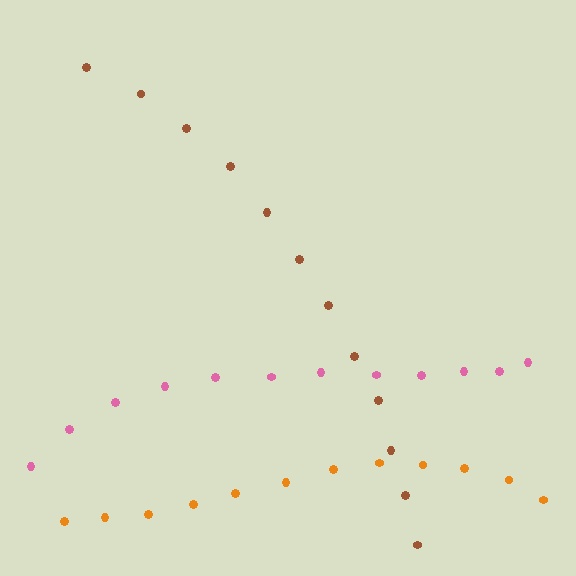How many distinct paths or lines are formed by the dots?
There are 3 distinct paths.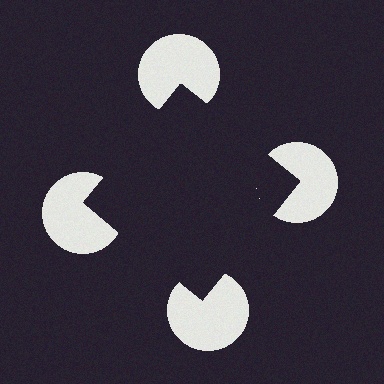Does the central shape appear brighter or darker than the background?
It typically appears slightly darker than the background, even though no actual brightness change is drawn.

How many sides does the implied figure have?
4 sides.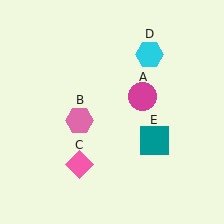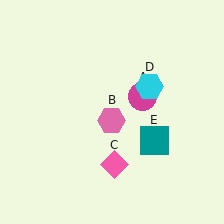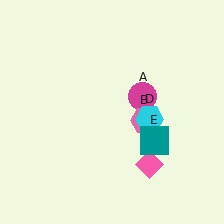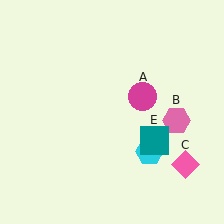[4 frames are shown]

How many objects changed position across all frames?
3 objects changed position: pink hexagon (object B), pink diamond (object C), cyan hexagon (object D).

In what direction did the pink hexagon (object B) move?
The pink hexagon (object B) moved right.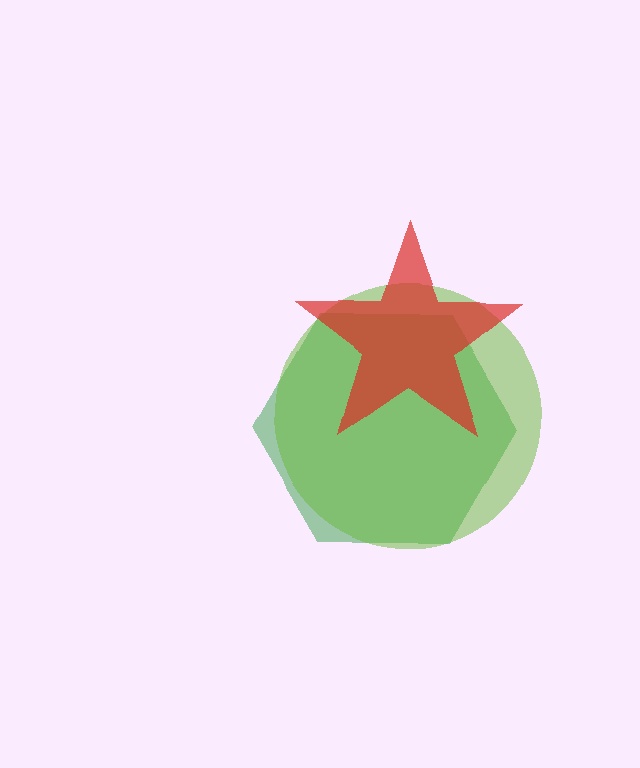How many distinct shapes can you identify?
There are 3 distinct shapes: a green hexagon, a lime circle, a red star.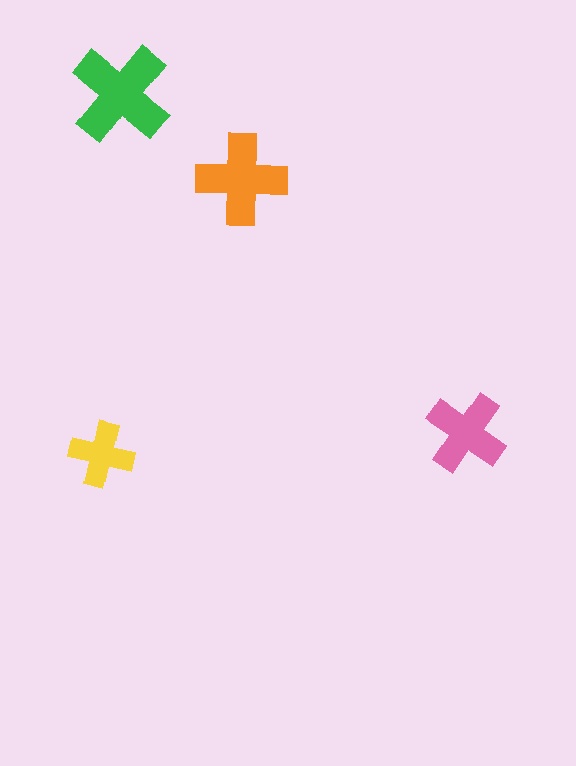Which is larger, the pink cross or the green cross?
The green one.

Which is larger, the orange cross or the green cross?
The green one.